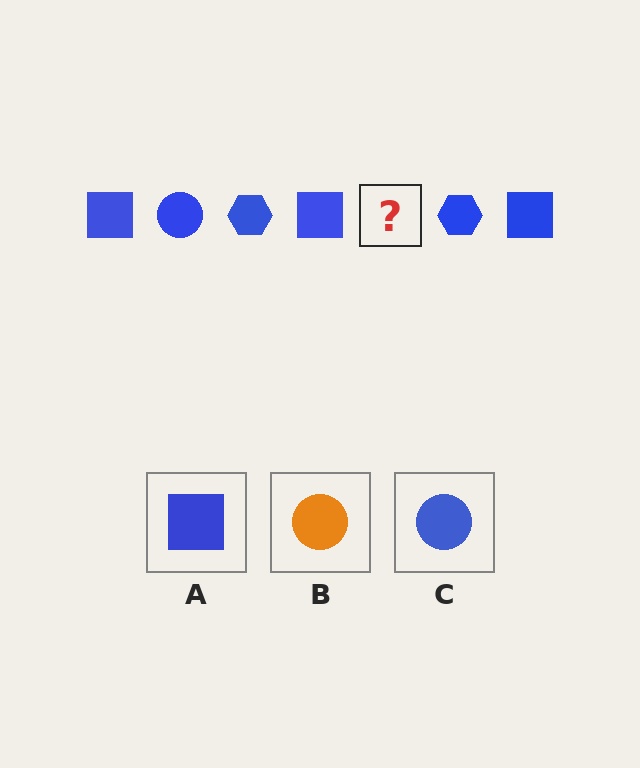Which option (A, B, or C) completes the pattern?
C.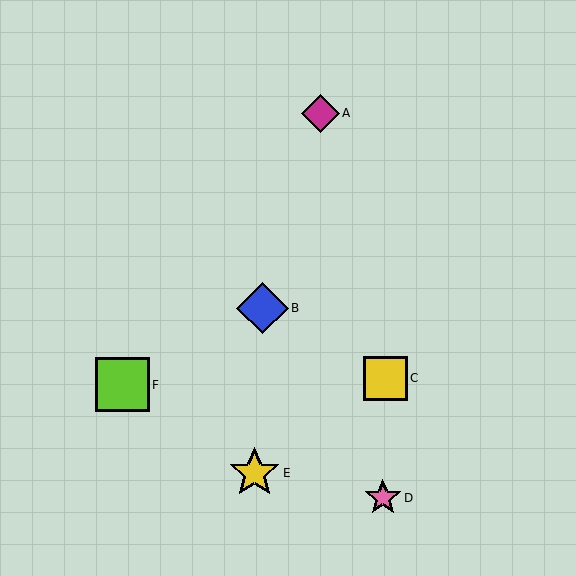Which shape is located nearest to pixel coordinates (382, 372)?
The yellow square (labeled C) at (385, 378) is nearest to that location.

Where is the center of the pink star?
The center of the pink star is at (383, 498).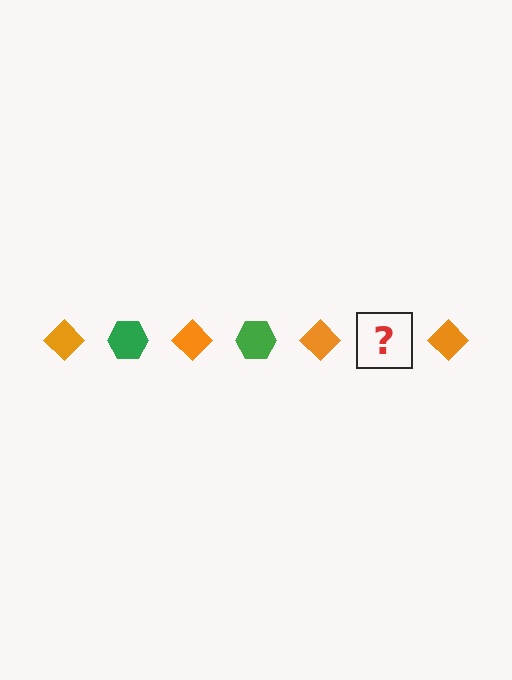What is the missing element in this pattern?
The missing element is a green hexagon.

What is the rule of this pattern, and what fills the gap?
The rule is that the pattern alternates between orange diamond and green hexagon. The gap should be filled with a green hexagon.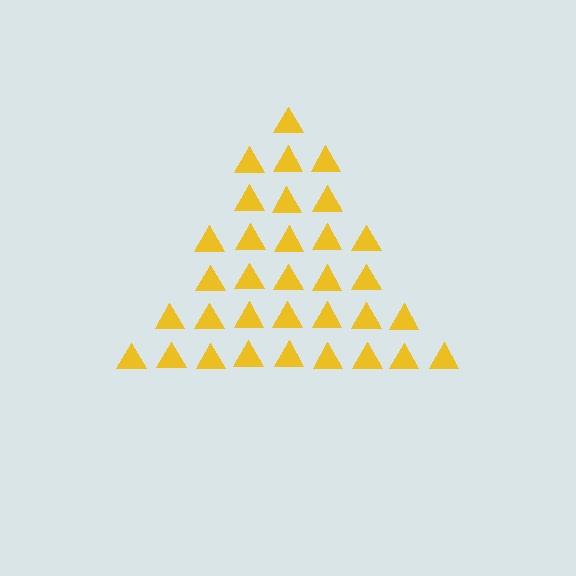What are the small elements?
The small elements are triangles.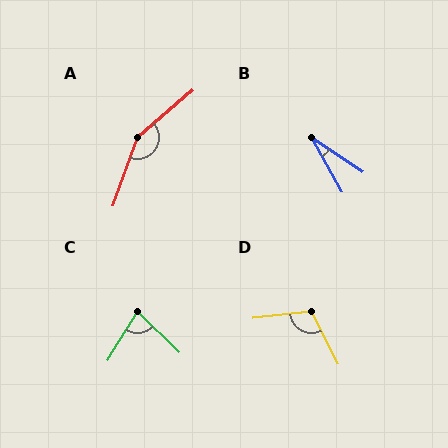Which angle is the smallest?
B, at approximately 26 degrees.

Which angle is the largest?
A, at approximately 150 degrees.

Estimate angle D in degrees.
Approximately 111 degrees.